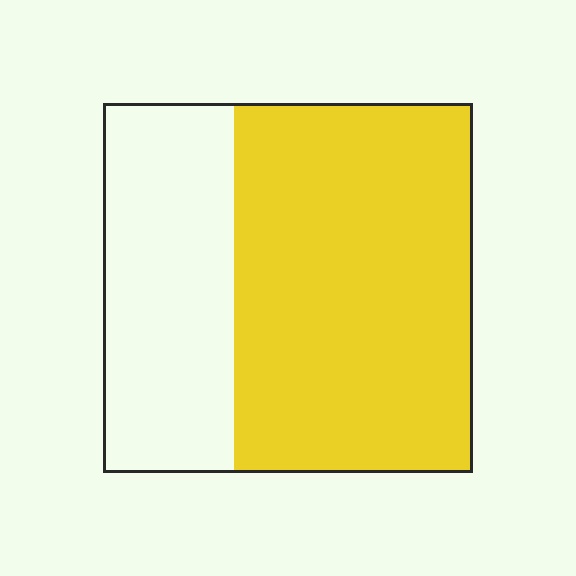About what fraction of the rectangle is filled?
About two thirds (2/3).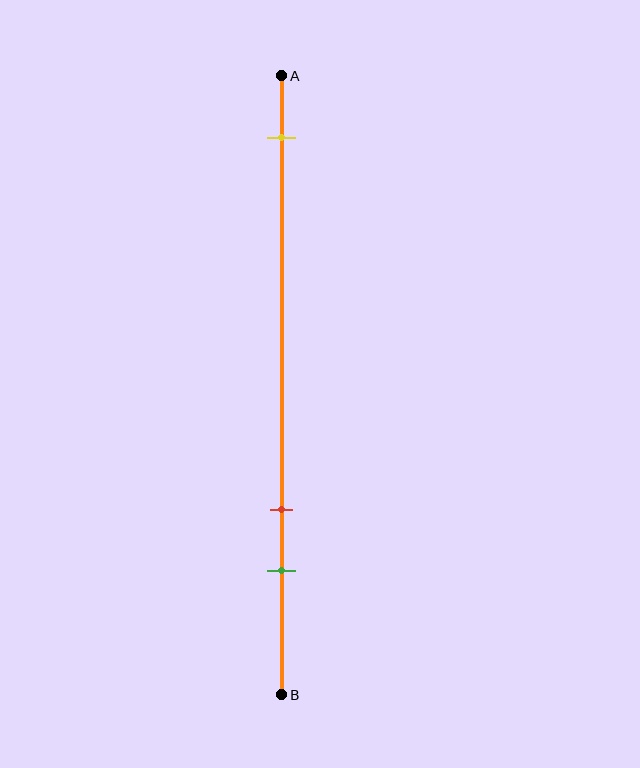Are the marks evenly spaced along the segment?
No, the marks are not evenly spaced.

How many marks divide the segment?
There are 3 marks dividing the segment.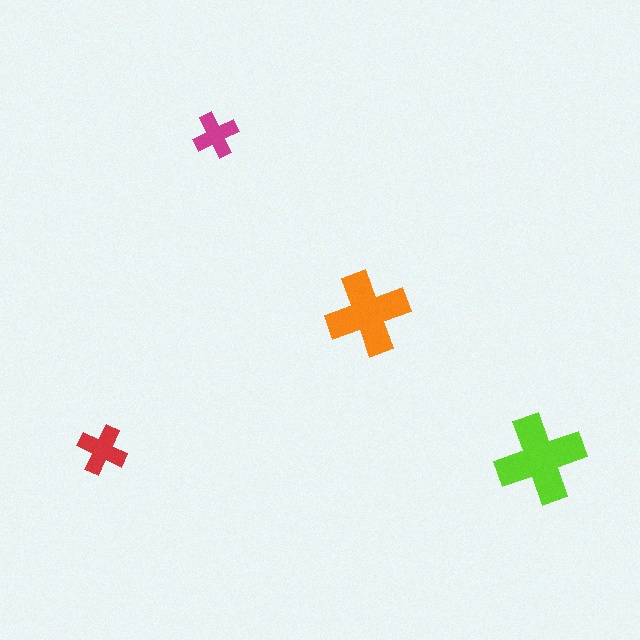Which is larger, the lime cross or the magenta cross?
The lime one.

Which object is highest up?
The magenta cross is topmost.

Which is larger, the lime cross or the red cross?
The lime one.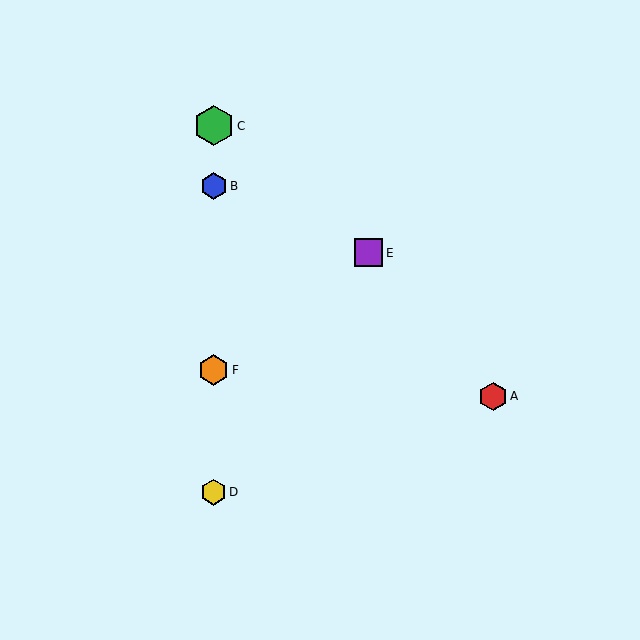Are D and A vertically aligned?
No, D is at x≈214 and A is at x≈493.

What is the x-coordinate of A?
Object A is at x≈493.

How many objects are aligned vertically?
4 objects (B, C, D, F) are aligned vertically.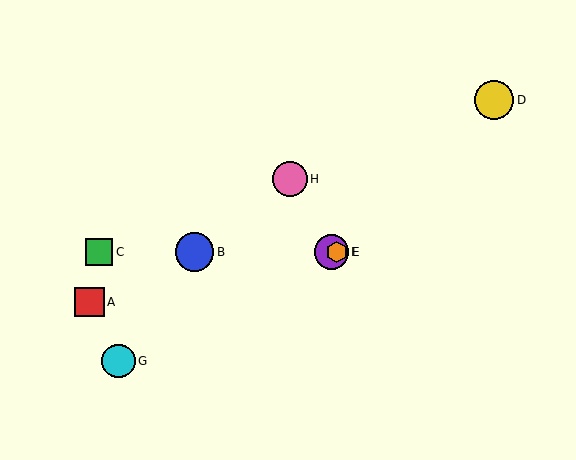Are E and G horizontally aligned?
No, E is at y≈252 and G is at y≈361.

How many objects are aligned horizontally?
4 objects (B, C, E, F) are aligned horizontally.